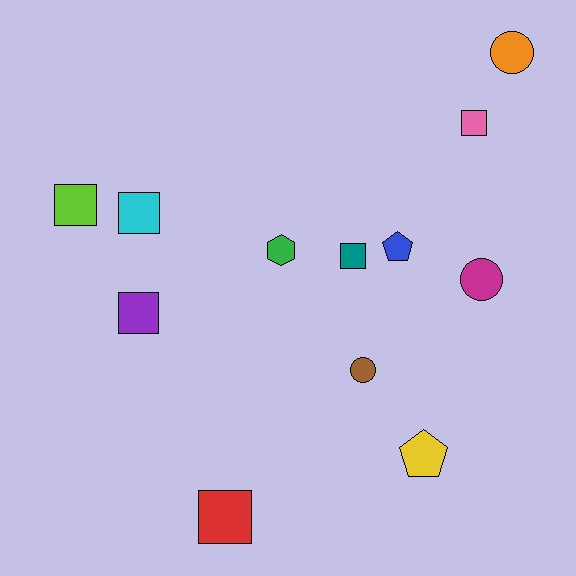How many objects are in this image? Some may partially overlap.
There are 12 objects.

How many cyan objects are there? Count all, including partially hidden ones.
There is 1 cyan object.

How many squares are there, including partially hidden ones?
There are 6 squares.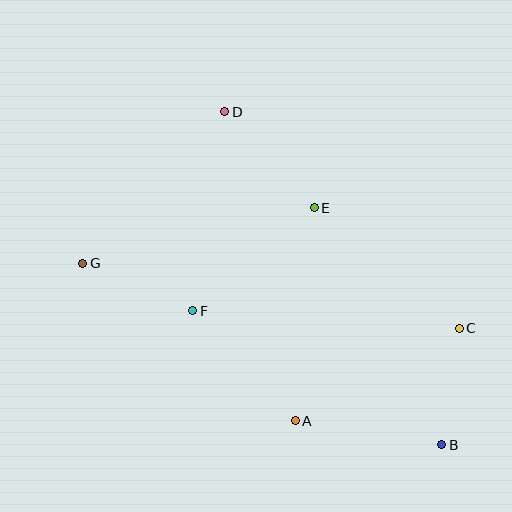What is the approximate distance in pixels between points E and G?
The distance between E and G is approximately 238 pixels.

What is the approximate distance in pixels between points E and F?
The distance between E and F is approximately 159 pixels.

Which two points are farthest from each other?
Points B and G are farthest from each other.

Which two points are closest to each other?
Points B and C are closest to each other.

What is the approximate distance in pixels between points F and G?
The distance between F and G is approximately 120 pixels.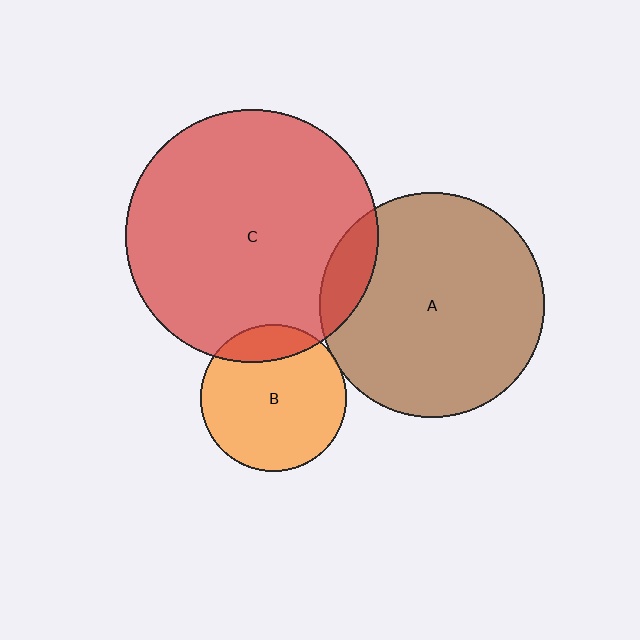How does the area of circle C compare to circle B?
Approximately 3.0 times.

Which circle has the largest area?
Circle C (red).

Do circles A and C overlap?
Yes.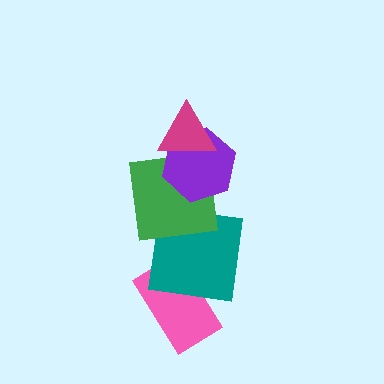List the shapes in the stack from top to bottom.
From top to bottom: the magenta triangle, the purple hexagon, the green square, the teal square, the pink rectangle.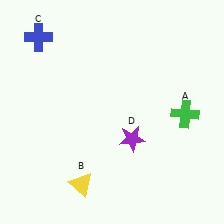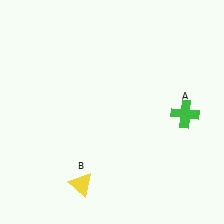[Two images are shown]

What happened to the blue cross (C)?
The blue cross (C) was removed in Image 2. It was in the top-left area of Image 1.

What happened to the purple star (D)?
The purple star (D) was removed in Image 2. It was in the bottom-right area of Image 1.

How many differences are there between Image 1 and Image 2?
There are 2 differences between the two images.